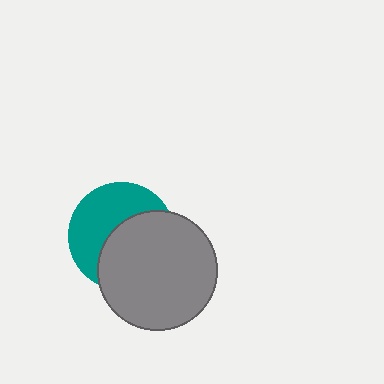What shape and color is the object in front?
The object in front is a gray circle.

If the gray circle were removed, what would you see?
You would see the complete teal circle.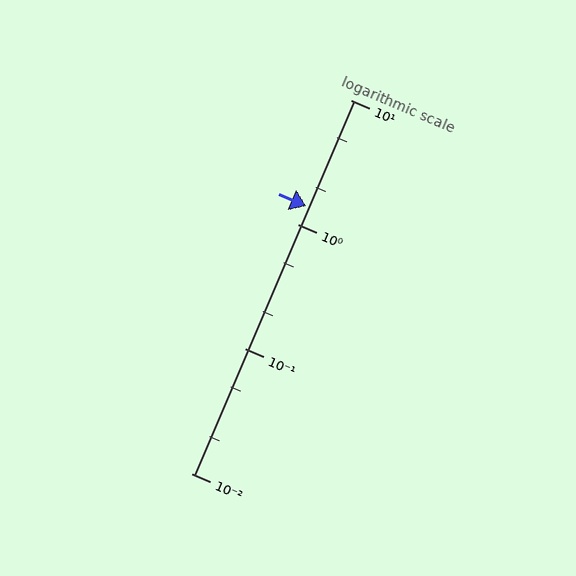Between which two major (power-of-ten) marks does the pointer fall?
The pointer is between 1 and 10.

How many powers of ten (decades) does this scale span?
The scale spans 3 decades, from 0.01 to 10.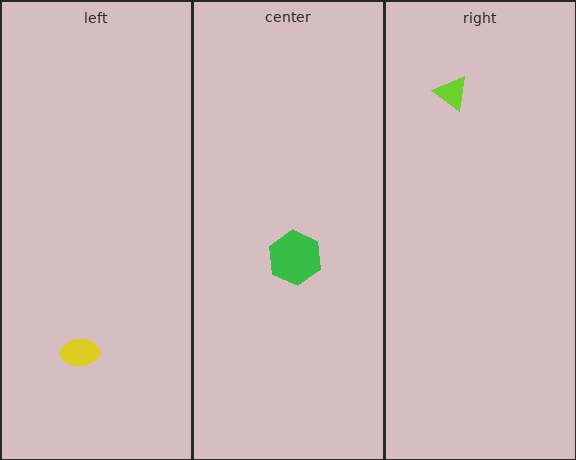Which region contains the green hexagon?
The center region.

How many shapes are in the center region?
1.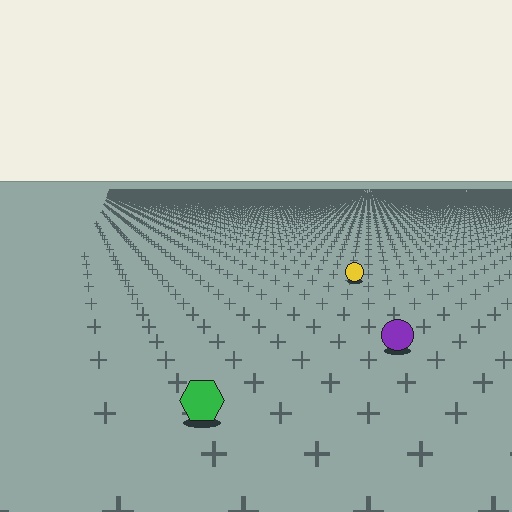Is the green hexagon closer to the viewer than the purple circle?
Yes. The green hexagon is closer — you can tell from the texture gradient: the ground texture is coarser near it.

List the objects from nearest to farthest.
From nearest to farthest: the green hexagon, the purple circle, the yellow circle.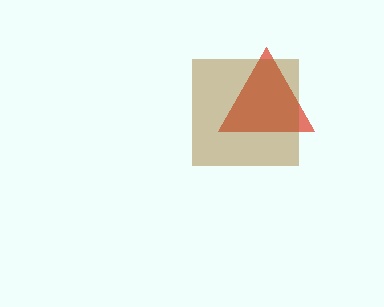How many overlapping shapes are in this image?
There are 2 overlapping shapes in the image.